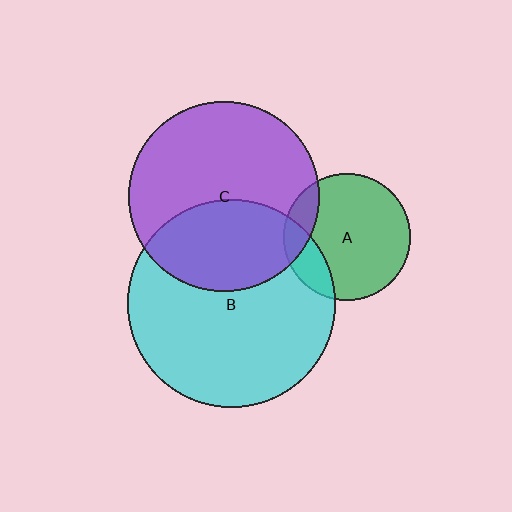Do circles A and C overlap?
Yes.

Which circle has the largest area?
Circle B (cyan).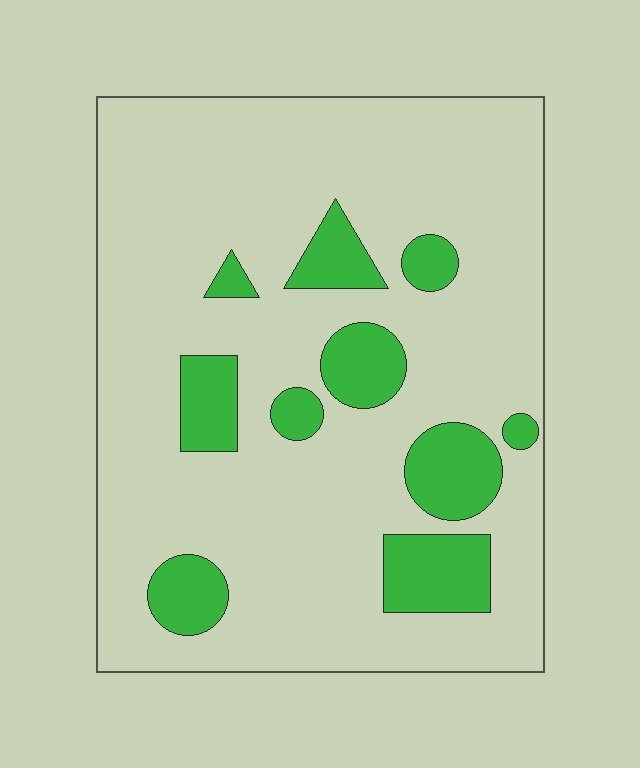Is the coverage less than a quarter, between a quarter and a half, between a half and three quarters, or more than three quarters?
Less than a quarter.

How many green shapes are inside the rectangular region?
10.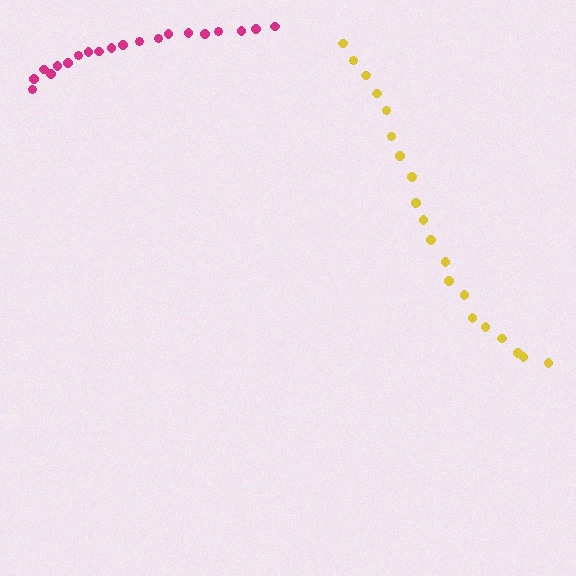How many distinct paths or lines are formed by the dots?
There are 2 distinct paths.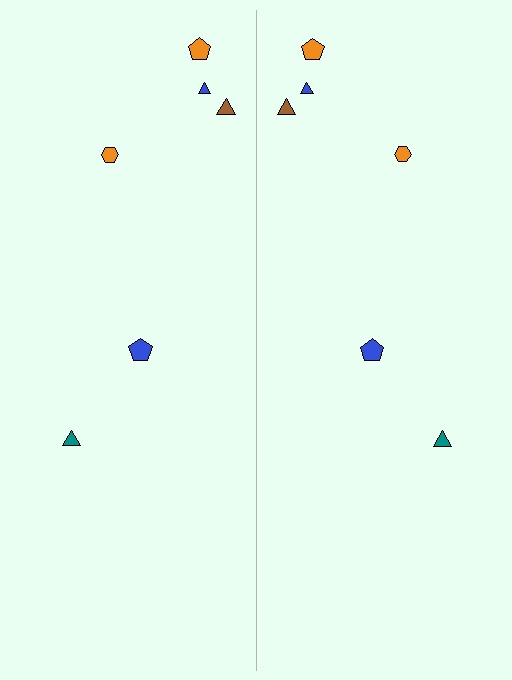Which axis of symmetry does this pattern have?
The pattern has a vertical axis of symmetry running through the center of the image.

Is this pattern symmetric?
Yes, this pattern has bilateral (reflection) symmetry.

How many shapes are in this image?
There are 12 shapes in this image.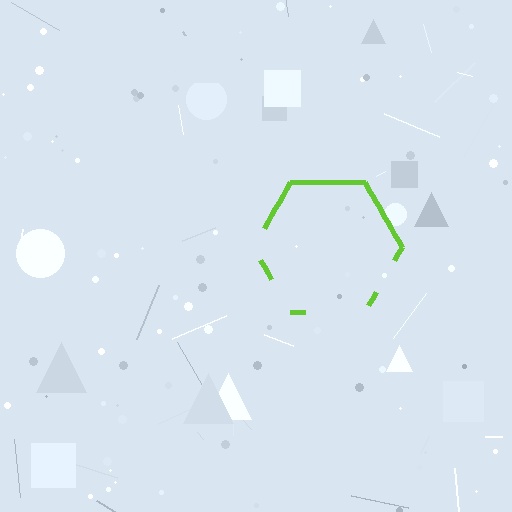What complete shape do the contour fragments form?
The contour fragments form a hexagon.